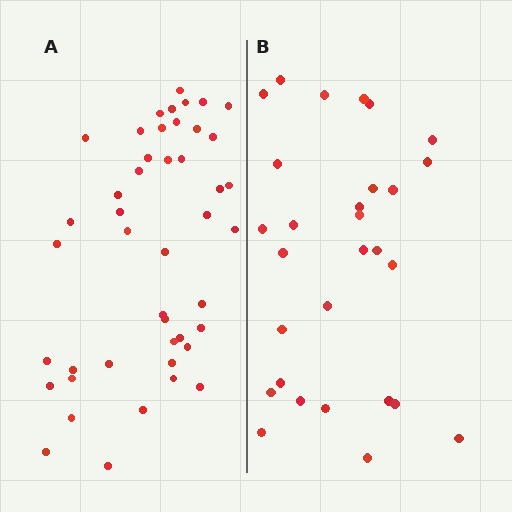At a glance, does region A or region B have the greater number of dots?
Region A (the left region) has more dots.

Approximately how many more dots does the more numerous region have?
Region A has approximately 15 more dots than region B.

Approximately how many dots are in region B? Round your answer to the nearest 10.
About 30 dots. (The exact count is 29, which rounds to 30.)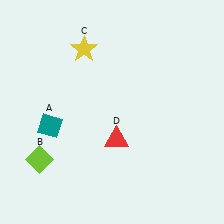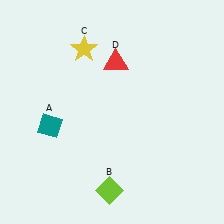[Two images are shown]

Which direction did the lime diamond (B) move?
The lime diamond (B) moved right.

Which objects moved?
The objects that moved are: the lime diamond (B), the red triangle (D).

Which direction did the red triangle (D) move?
The red triangle (D) moved up.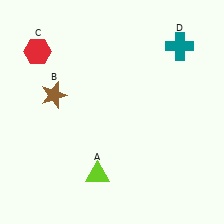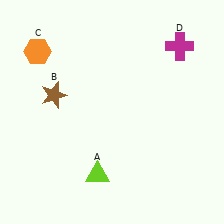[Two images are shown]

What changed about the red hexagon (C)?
In Image 1, C is red. In Image 2, it changed to orange.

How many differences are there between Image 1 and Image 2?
There are 2 differences between the two images.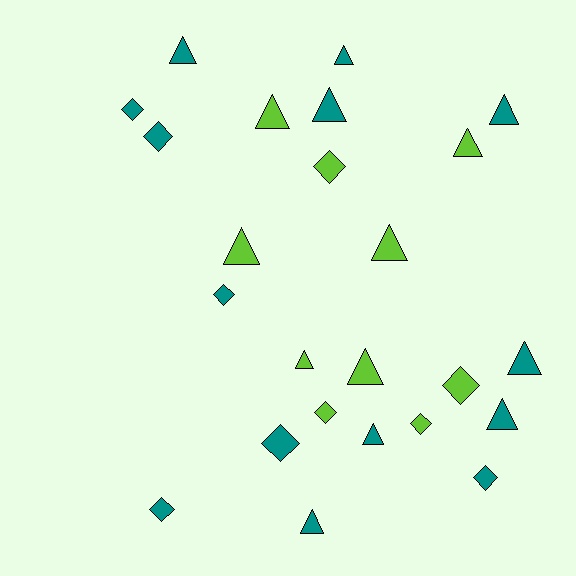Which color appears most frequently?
Teal, with 14 objects.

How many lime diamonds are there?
There are 4 lime diamonds.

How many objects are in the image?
There are 24 objects.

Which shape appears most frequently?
Triangle, with 14 objects.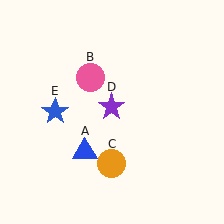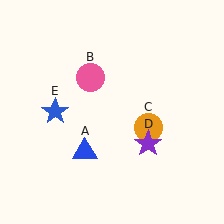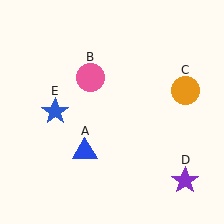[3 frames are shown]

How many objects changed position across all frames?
2 objects changed position: orange circle (object C), purple star (object D).